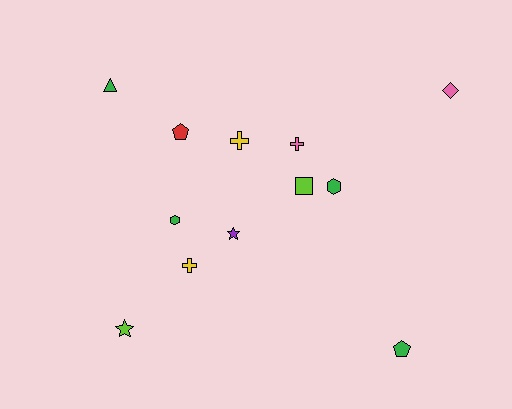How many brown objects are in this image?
There are no brown objects.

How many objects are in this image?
There are 12 objects.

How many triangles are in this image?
There is 1 triangle.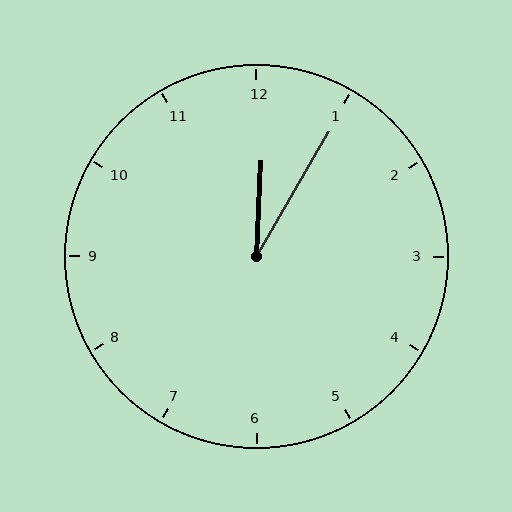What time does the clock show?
12:05.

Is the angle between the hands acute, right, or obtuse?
It is acute.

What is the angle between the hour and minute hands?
Approximately 28 degrees.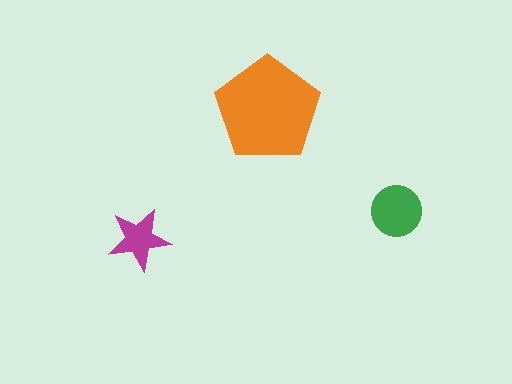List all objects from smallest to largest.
The magenta star, the green circle, the orange pentagon.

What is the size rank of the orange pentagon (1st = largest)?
1st.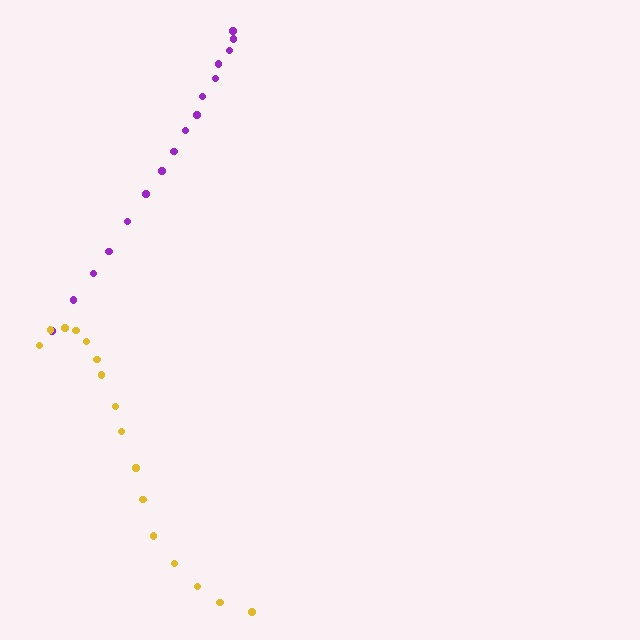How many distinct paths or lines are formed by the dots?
There are 2 distinct paths.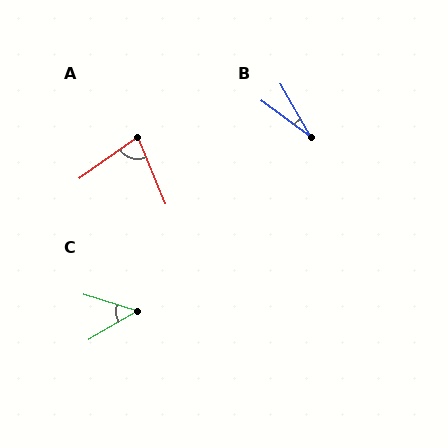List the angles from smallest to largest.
B (23°), C (48°), A (77°).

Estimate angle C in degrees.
Approximately 48 degrees.